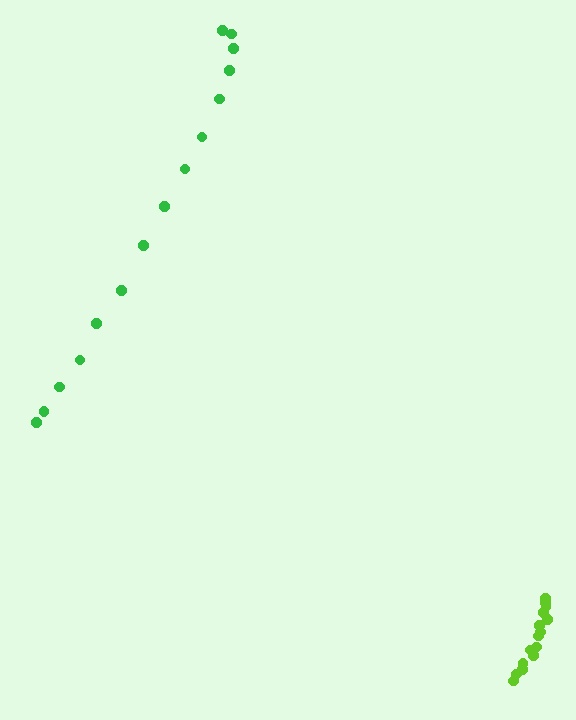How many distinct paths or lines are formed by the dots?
There are 2 distinct paths.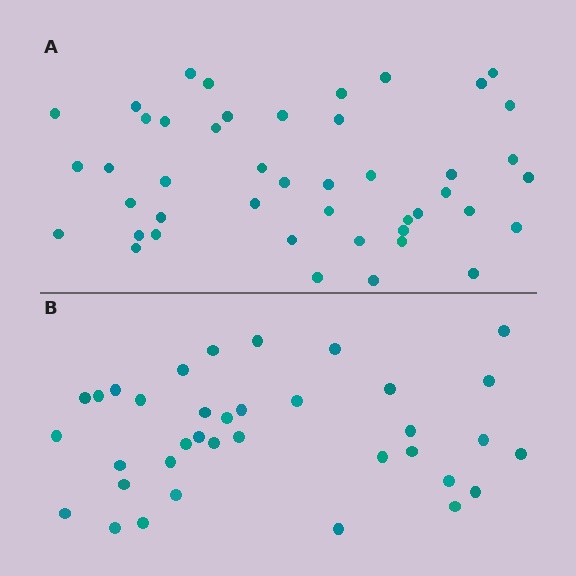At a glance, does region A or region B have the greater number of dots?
Region A (the top region) has more dots.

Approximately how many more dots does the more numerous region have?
Region A has roughly 8 or so more dots than region B.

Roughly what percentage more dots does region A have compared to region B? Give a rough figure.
About 25% more.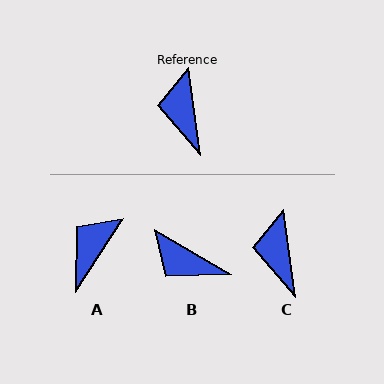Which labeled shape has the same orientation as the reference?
C.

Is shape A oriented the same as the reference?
No, it is off by about 41 degrees.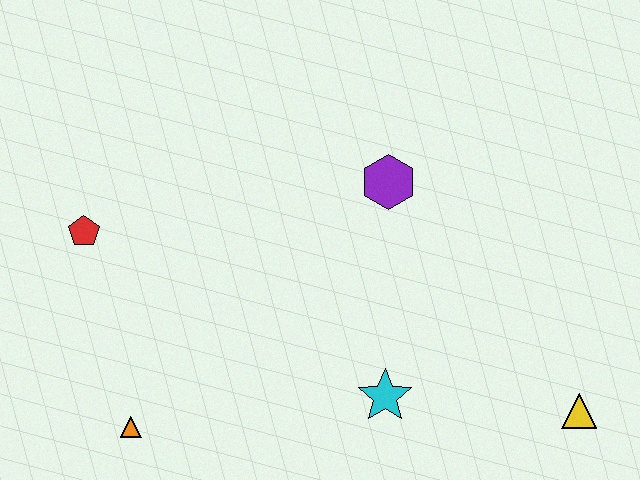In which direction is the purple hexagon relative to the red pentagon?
The purple hexagon is to the right of the red pentagon.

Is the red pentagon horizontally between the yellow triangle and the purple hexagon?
No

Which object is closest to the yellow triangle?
The cyan star is closest to the yellow triangle.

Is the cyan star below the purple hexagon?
Yes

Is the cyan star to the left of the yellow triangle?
Yes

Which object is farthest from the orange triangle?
The yellow triangle is farthest from the orange triangle.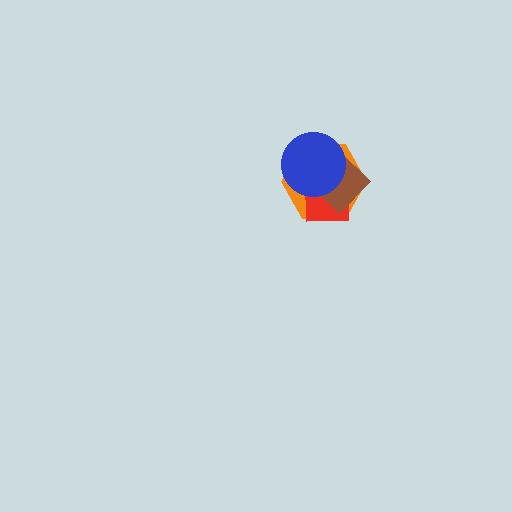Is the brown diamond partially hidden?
Yes, it is partially covered by another shape.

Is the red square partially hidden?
Yes, it is partially covered by another shape.